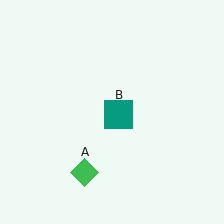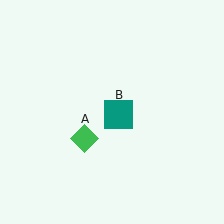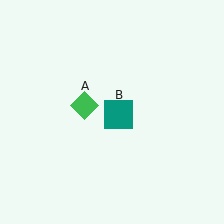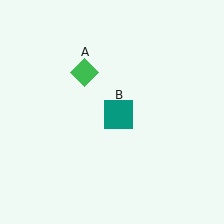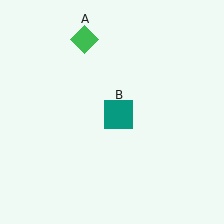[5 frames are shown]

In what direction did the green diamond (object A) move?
The green diamond (object A) moved up.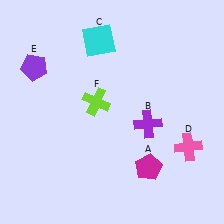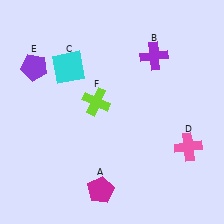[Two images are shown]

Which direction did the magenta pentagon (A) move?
The magenta pentagon (A) moved left.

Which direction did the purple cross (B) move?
The purple cross (B) moved up.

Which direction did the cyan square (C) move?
The cyan square (C) moved left.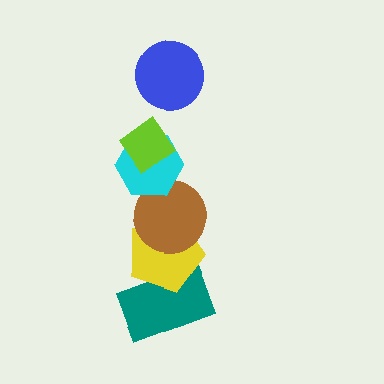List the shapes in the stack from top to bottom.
From top to bottom: the blue circle, the lime diamond, the cyan hexagon, the brown circle, the yellow pentagon, the teal rectangle.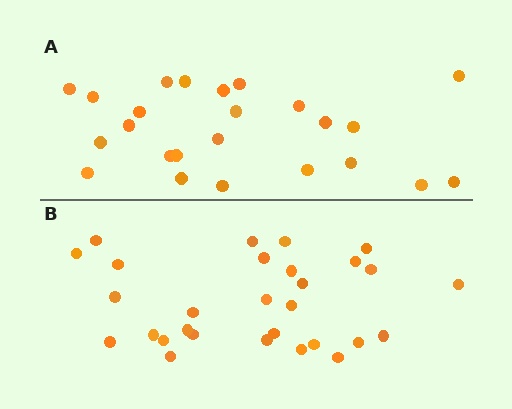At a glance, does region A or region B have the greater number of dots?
Region B (the bottom region) has more dots.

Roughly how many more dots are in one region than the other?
Region B has about 5 more dots than region A.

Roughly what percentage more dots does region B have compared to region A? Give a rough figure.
About 20% more.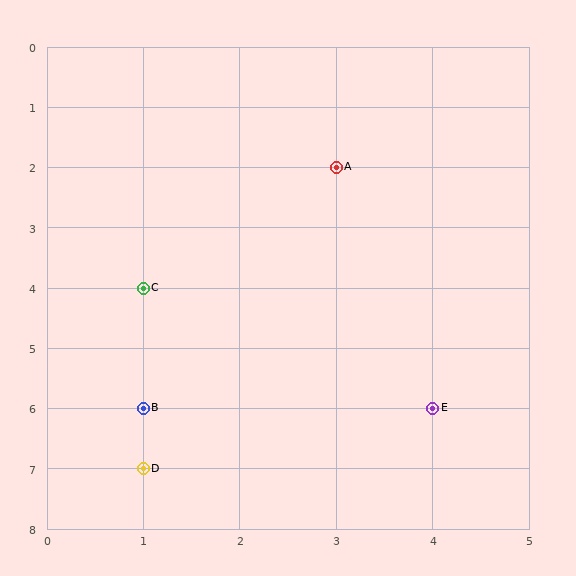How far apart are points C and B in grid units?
Points C and B are 2 rows apart.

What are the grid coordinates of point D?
Point D is at grid coordinates (1, 7).